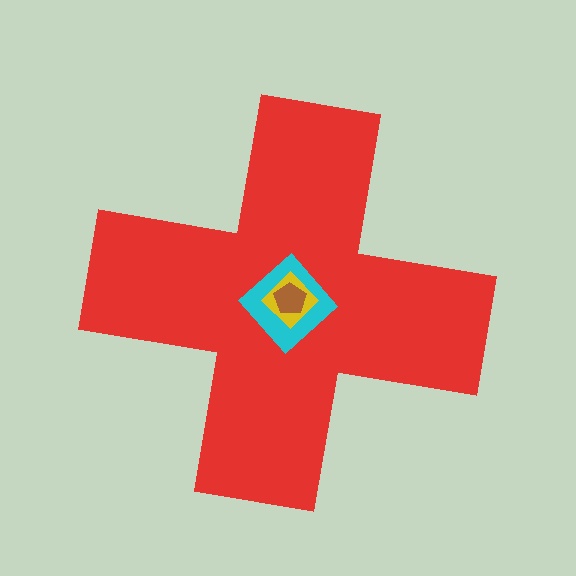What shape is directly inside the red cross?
The cyan diamond.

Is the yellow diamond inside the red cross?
Yes.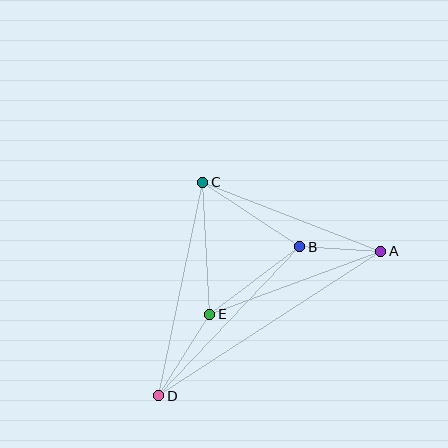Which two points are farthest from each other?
Points A and D are farthest from each other.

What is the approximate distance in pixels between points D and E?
The distance between D and E is approximately 96 pixels.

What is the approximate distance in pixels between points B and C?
The distance between B and C is approximately 117 pixels.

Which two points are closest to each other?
Points A and B are closest to each other.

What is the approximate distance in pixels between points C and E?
The distance between C and E is approximately 132 pixels.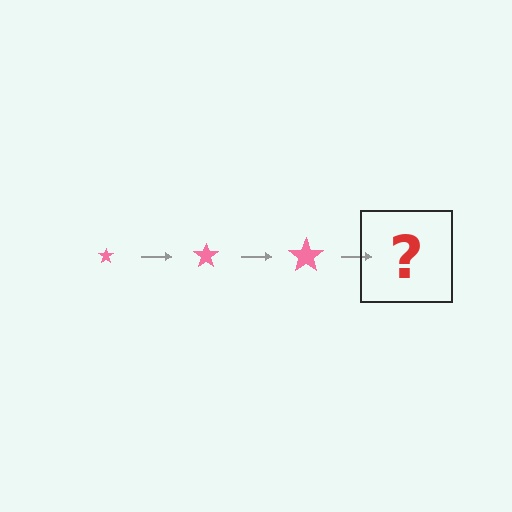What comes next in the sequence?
The next element should be a pink star, larger than the previous one.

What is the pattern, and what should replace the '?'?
The pattern is that the star gets progressively larger each step. The '?' should be a pink star, larger than the previous one.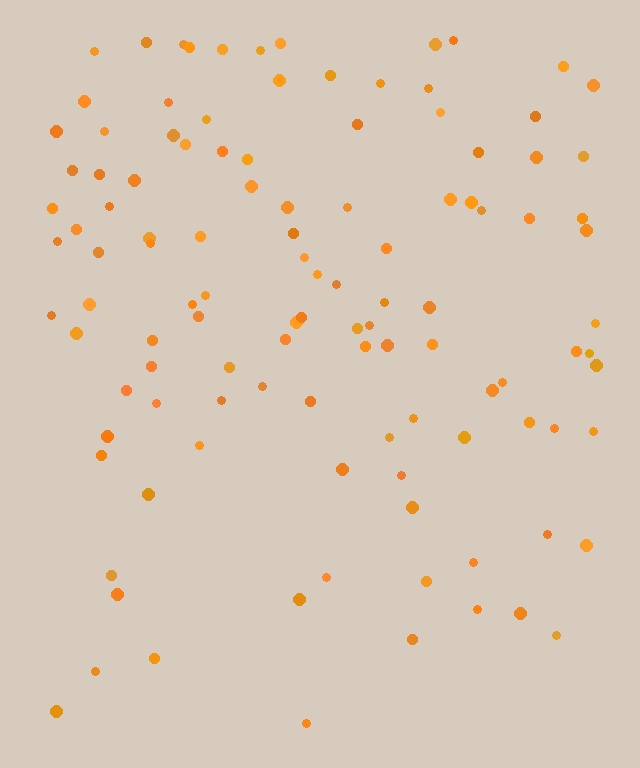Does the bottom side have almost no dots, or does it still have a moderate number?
Still a moderate number, just noticeably fewer than the top.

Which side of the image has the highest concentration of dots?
The top.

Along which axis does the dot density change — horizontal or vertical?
Vertical.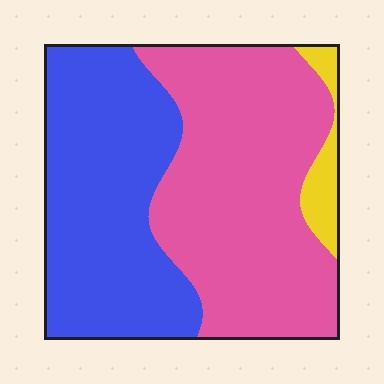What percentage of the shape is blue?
Blue covers 43% of the shape.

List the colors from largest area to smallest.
From largest to smallest: pink, blue, yellow.